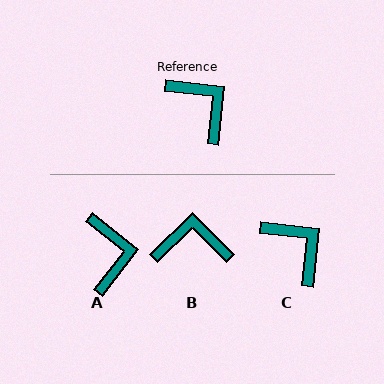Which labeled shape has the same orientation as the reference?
C.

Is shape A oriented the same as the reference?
No, it is off by about 32 degrees.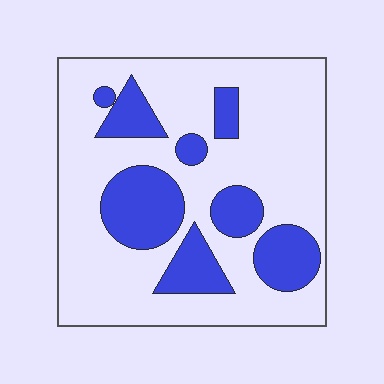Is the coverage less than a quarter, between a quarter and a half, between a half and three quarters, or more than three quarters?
Between a quarter and a half.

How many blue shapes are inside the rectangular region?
8.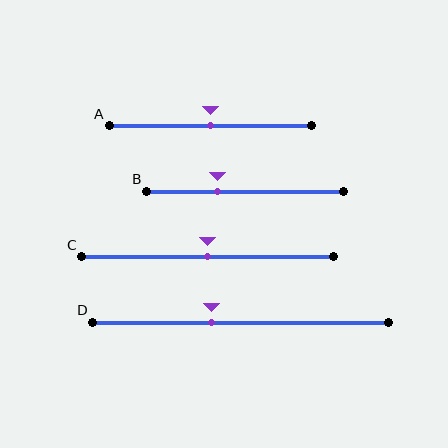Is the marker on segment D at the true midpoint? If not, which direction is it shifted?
No, the marker on segment D is shifted to the left by about 10% of the segment length.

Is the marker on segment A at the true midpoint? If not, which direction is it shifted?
Yes, the marker on segment A is at the true midpoint.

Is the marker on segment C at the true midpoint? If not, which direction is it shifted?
Yes, the marker on segment C is at the true midpoint.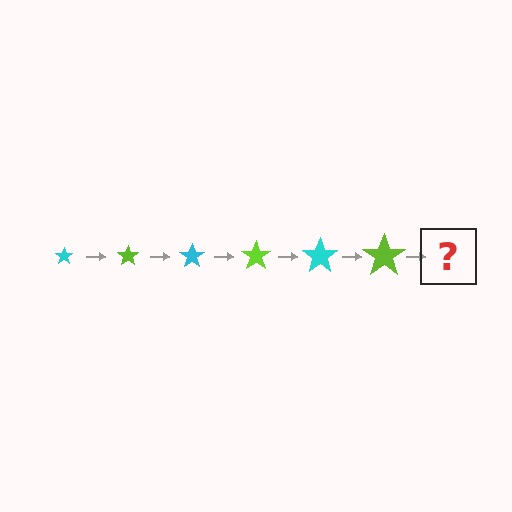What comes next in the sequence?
The next element should be a cyan star, larger than the previous one.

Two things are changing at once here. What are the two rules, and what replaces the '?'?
The two rules are that the star grows larger each step and the color cycles through cyan and lime. The '?' should be a cyan star, larger than the previous one.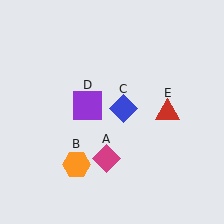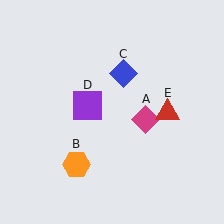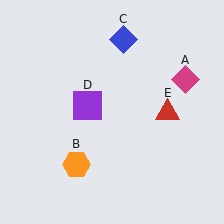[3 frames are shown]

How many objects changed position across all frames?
2 objects changed position: magenta diamond (object A), blue diamond (object C).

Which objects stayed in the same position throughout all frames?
Orange hexagon (object B) and purple square (object D) and red triangle (object E) remained stationary.